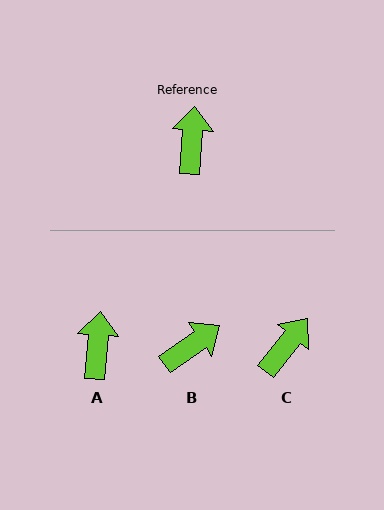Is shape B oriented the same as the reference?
No, it is off by about 50 degrees.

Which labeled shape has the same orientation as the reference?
A.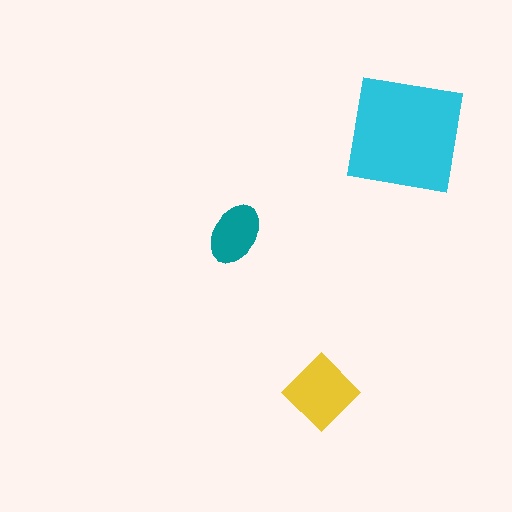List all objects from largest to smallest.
The cyan square, the yellow diamond, the teal ellipse.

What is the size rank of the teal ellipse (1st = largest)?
3rd.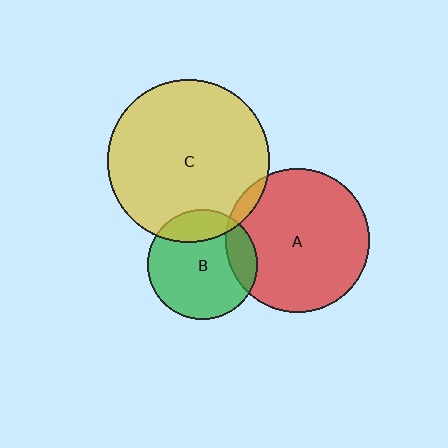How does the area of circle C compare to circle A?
Approximately 1.3 times.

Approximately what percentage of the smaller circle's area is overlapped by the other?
Approximately 5%.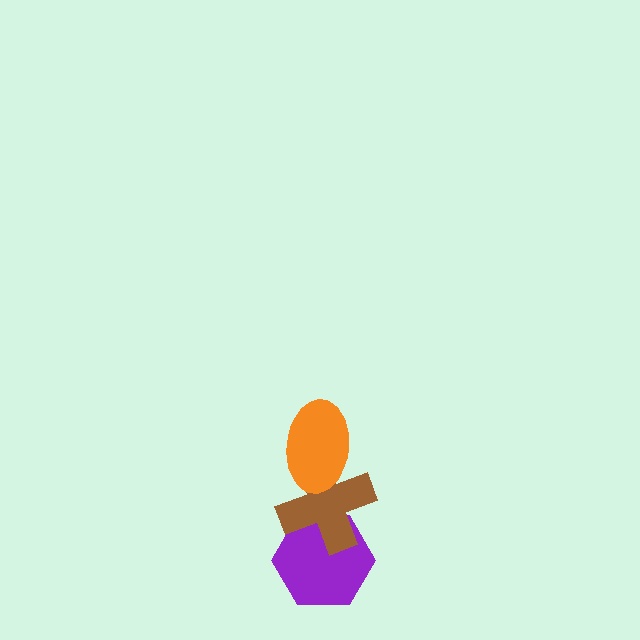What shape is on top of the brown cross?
The orange ellipse is on top of the brown cross.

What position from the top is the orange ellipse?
The orange ellipse is 1st from the top.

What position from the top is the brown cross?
The brown cross is 2nd from the top.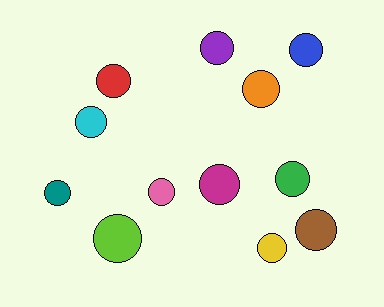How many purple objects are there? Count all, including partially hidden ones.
There is 1 purple object.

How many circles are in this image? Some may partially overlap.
There are 12 circles.